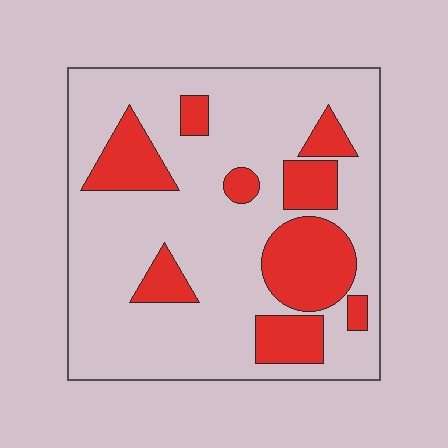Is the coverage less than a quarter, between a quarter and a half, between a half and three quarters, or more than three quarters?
Less than a quarter.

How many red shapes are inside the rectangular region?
9.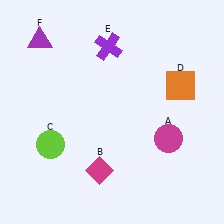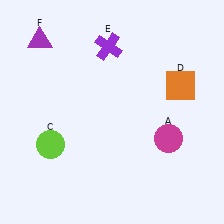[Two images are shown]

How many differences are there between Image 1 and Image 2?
There is 1 difference between the two images.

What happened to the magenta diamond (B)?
The magenta diamond (B) was removed in Image 2. It was in the bottom-left area of Image 1.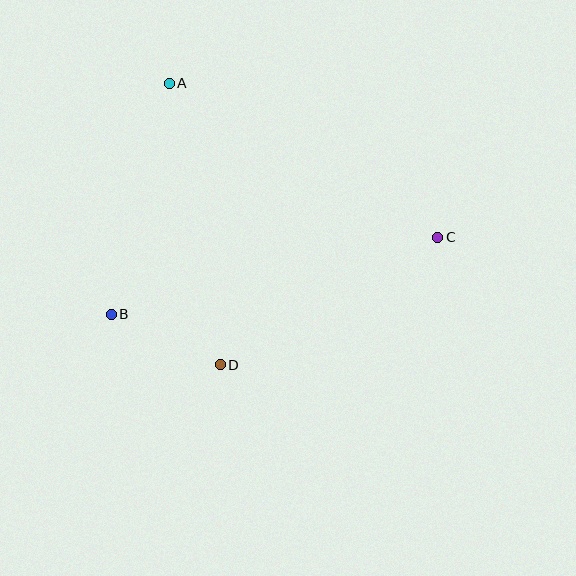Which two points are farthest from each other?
Points B and C are farthest from each other.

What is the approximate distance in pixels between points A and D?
The distance between A and D is approximately 286 pixels.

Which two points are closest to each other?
Points B and D are closest to each other.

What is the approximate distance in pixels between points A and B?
The distance between A and B is approximately 238 pixels.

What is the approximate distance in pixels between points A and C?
The distance between A and C is approximately 310 pixels.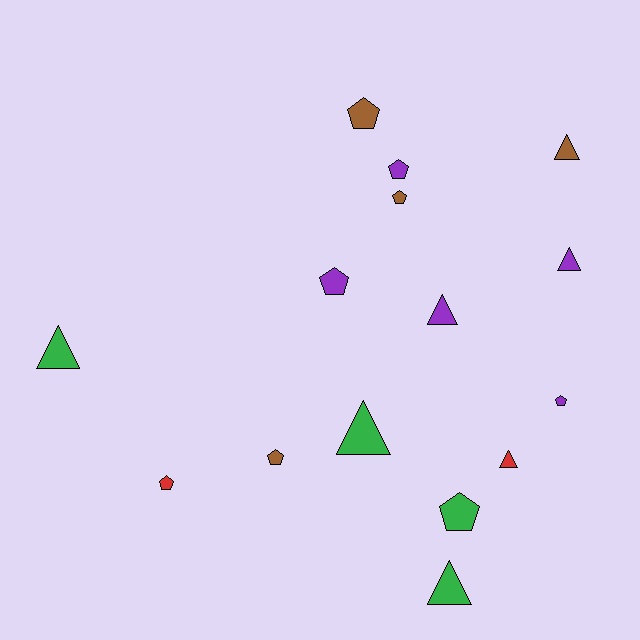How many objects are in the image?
There are 15 objects.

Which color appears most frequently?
Purple, with 5 objects.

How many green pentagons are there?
There is 1 green pentagon.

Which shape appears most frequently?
Pentagon, with 8 objects.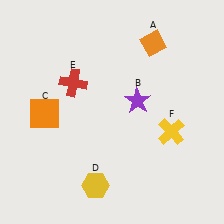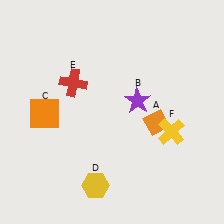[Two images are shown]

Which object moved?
The orange diamond (A) moved down.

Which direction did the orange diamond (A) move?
The orange diamond (A) moved down.